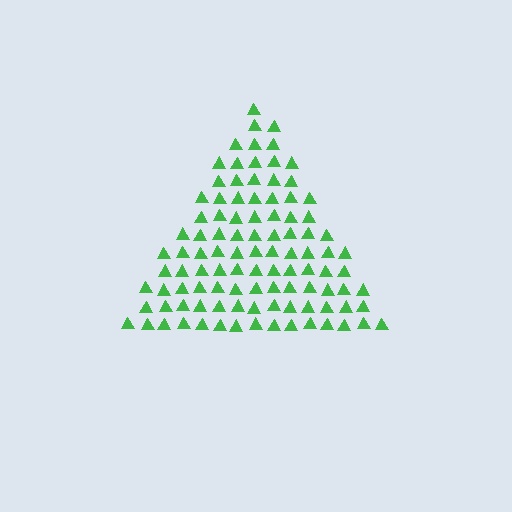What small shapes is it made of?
It is made of small triangles.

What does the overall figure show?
The overall figure shows a triangle.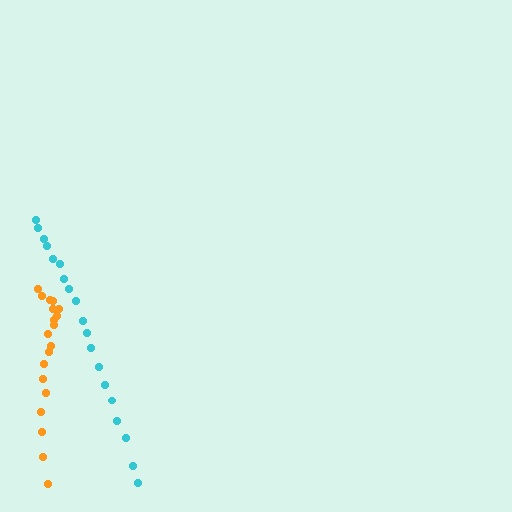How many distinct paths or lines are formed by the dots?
There are 2 distinct paths.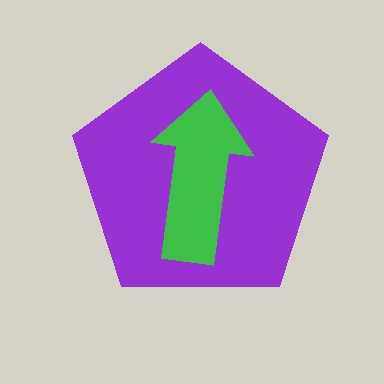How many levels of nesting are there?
2.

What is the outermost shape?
The purple pentagon.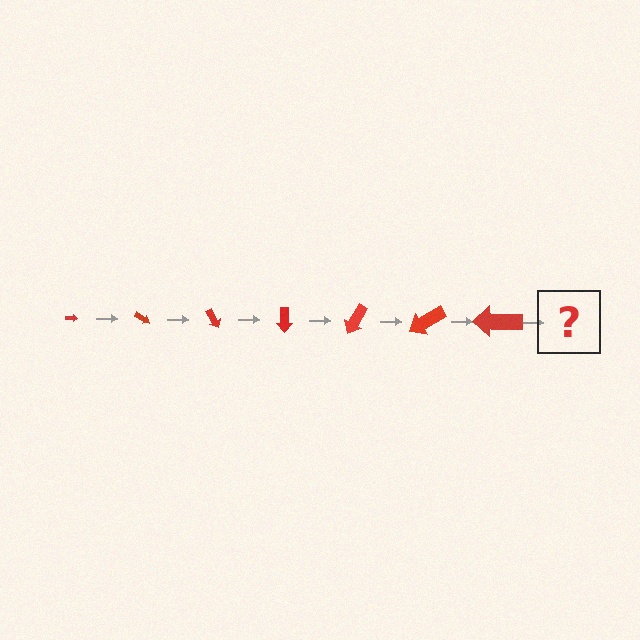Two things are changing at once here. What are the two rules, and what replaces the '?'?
The two rules are that the arrow grows larger each step and it rotates 30 degrees each step. The '?' should be an arrow, larger than the previous one and rotated 210 degrees from the start.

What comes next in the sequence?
The next element should be an arrow, larger than the previous one and rotated 210 degrees from the start.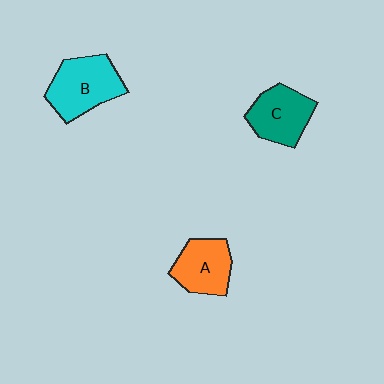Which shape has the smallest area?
Shape A (orange).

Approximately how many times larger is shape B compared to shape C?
Approximately 1.2 times.